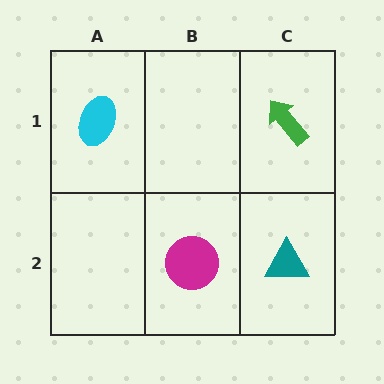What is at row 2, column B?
A magenta circle.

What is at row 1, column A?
A cyan ellipse.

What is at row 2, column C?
A teal triangle.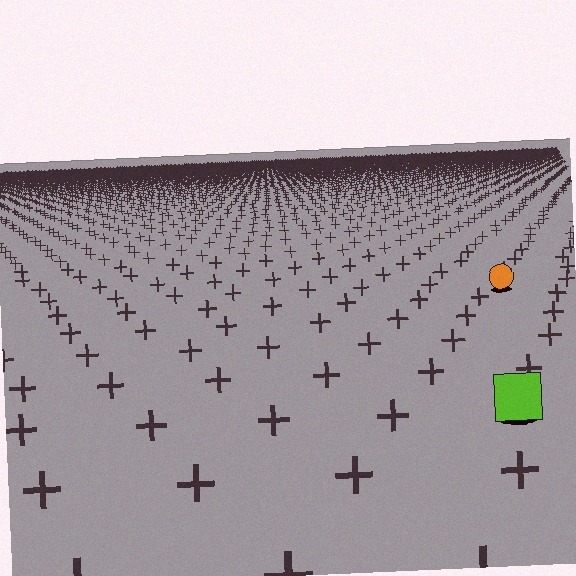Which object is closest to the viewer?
The lime square is closest. The texture marks near it are larger and more spread out.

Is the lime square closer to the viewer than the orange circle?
Yes. The lime square is closer — you can tell from the texture gradient: the ground texture is coarser near it.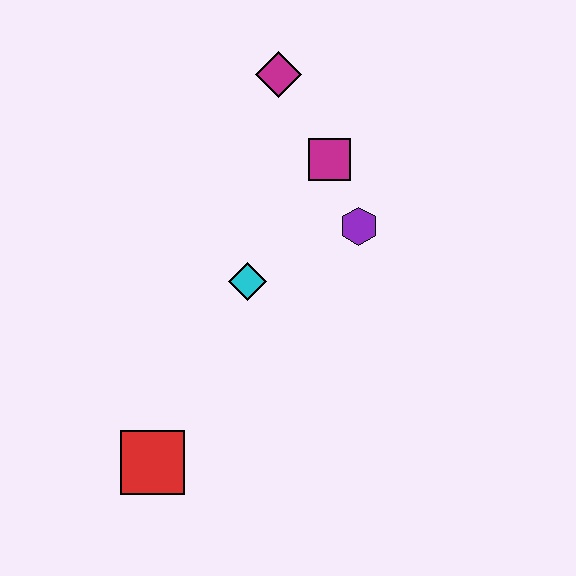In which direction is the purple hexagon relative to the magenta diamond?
The purple hexagon is below the magenta diamond.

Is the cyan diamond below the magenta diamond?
Yes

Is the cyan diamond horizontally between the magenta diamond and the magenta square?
No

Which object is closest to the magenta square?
The purple hexagon is closest to the magenta square.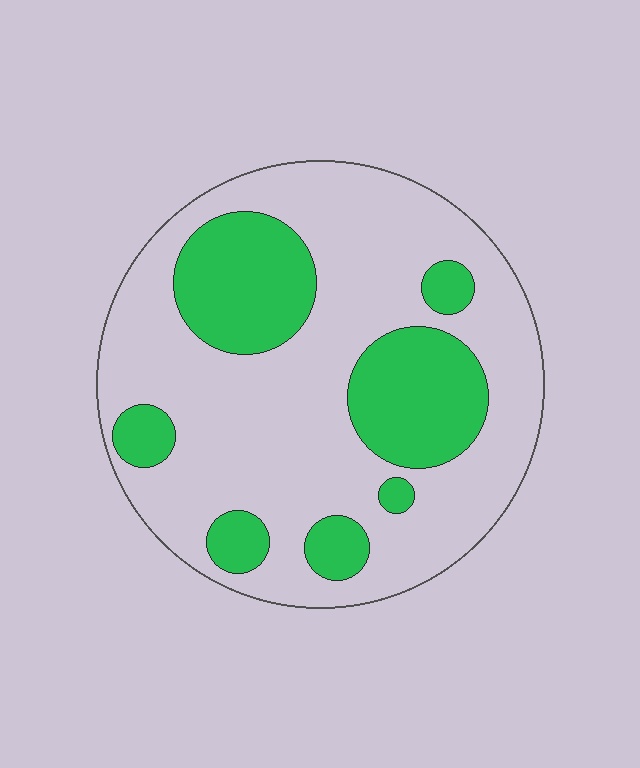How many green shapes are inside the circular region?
7.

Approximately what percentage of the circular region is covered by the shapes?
Approximately 30%.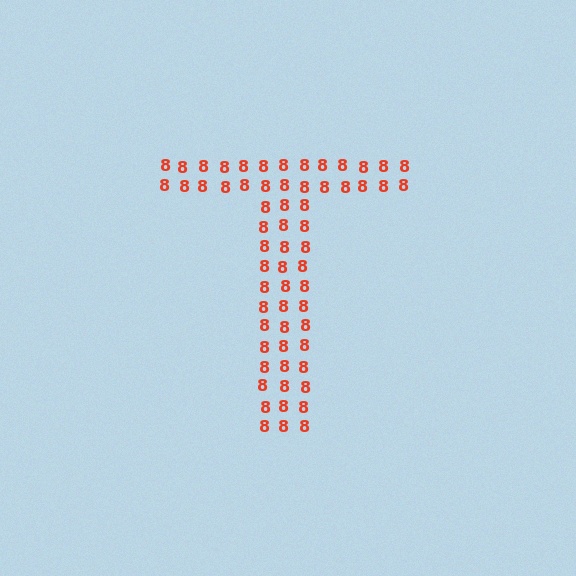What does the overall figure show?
The overall figure shows the letter T.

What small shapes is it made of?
It is made of small digit 8's.